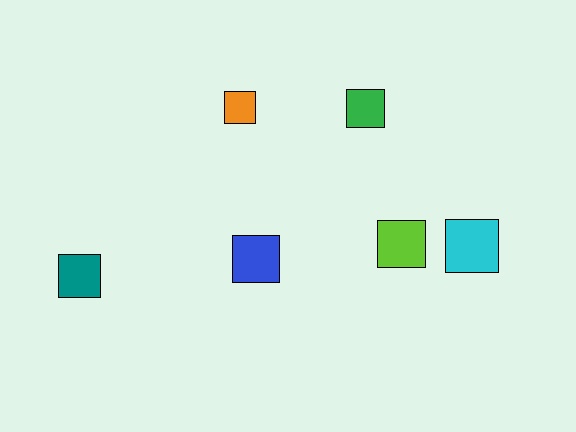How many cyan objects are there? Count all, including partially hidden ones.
There is 1 cyan object.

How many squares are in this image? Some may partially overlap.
There are 6 squares.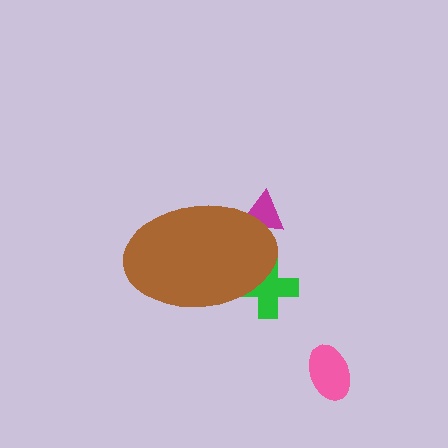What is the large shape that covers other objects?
A brown ellipse.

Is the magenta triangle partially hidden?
Yes, the magenta triangle is partially hidden behind the brown ellipse.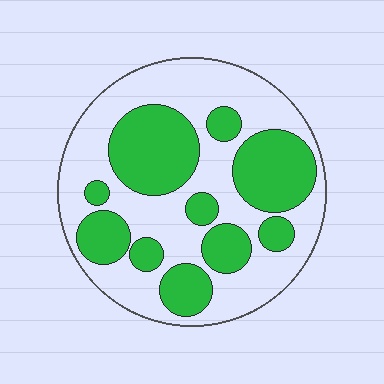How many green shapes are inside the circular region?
10.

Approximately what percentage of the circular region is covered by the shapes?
Approximately 40%.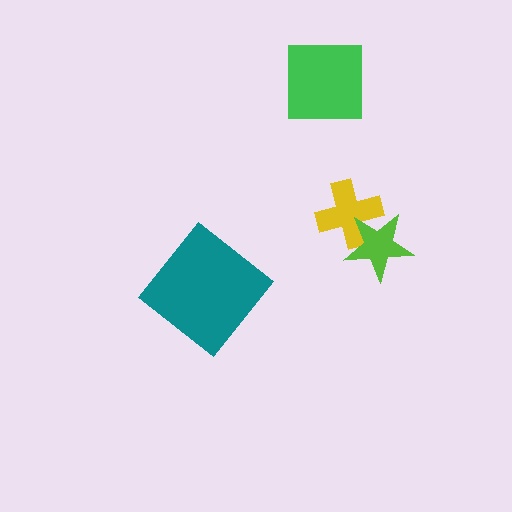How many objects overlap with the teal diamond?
0 objects overlap with the teal diamond.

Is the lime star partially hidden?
No, no other shape covers it.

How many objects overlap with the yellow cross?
1 object overlaps with the yellow cross.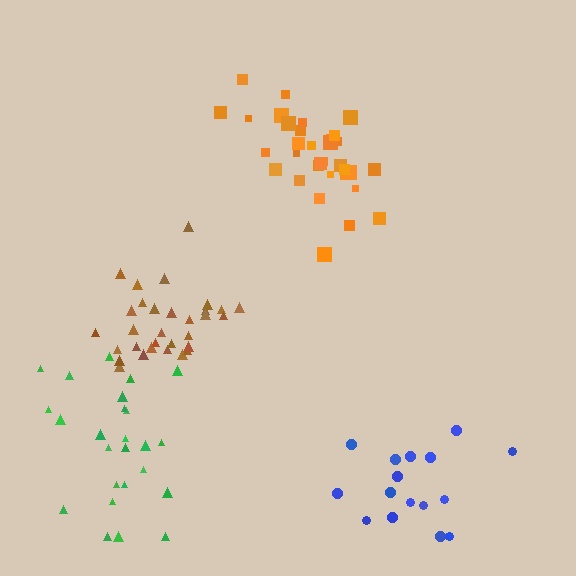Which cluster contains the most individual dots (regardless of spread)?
Orange (33).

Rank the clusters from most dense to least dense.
brown, orange, green, blue.